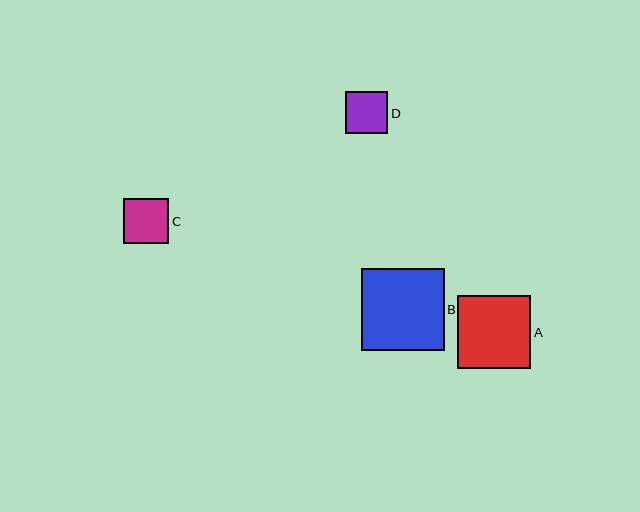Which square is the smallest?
Square D is the smallest with a size of approximately 42 pixels.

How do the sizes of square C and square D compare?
Square C and square D are approximately the same size.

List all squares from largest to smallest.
From largest to smallest: B, A, C, D.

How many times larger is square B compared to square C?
Square B is approximately 1.8 times the size of square C.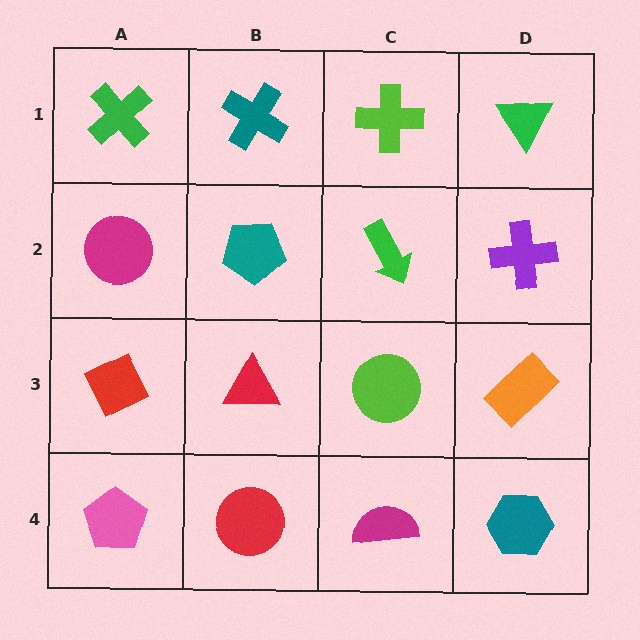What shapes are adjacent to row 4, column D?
An orange rectangle (row 3, column D), a magenta semicircle (row 4, column C).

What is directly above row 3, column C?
A green arrow.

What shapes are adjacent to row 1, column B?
A teal pentagon (row 2, column B), a green cross (row 1, column A), a lime cross (row 1, column C).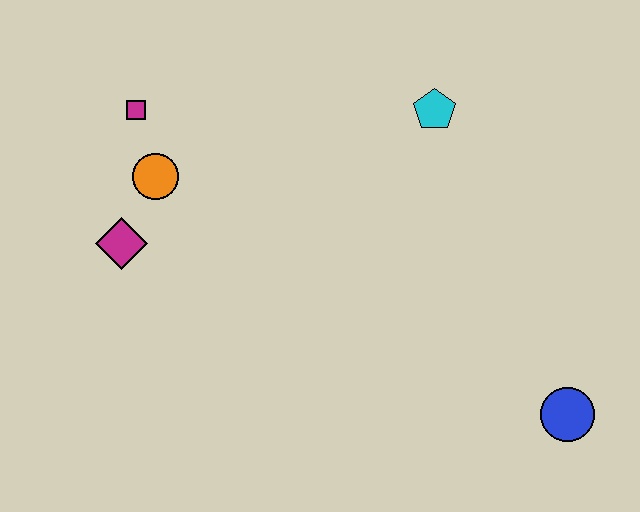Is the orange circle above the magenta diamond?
Yes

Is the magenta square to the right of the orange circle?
No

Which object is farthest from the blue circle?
The magenta square is farthest from the blue circle.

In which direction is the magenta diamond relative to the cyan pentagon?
The magenta diamond is to the left of the cyan pentagon.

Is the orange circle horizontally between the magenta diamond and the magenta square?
No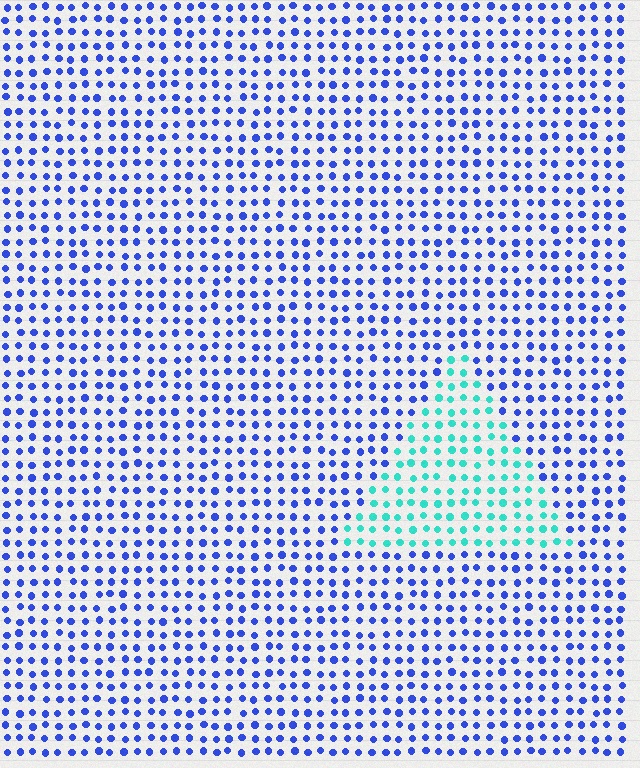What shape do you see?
I see a triangle.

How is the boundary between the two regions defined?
The boundary is defined purely by a slight shift in hue (about 60 degrees). Spacing, size, and orientation are identical on both sides.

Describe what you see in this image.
The image is filled with small blue elements in a uniform arrangement. A triangle-shaped region is visible where the elements are tinted to a slightly different hue, forming a subtle color boundary.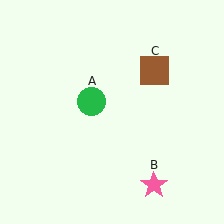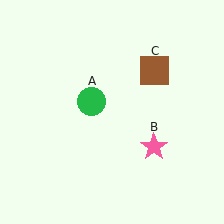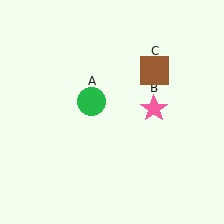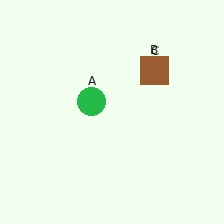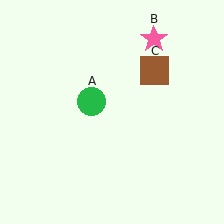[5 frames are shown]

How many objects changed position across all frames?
1 object changed position: pink star (object B).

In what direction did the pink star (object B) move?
The pink star (object B) moved up.